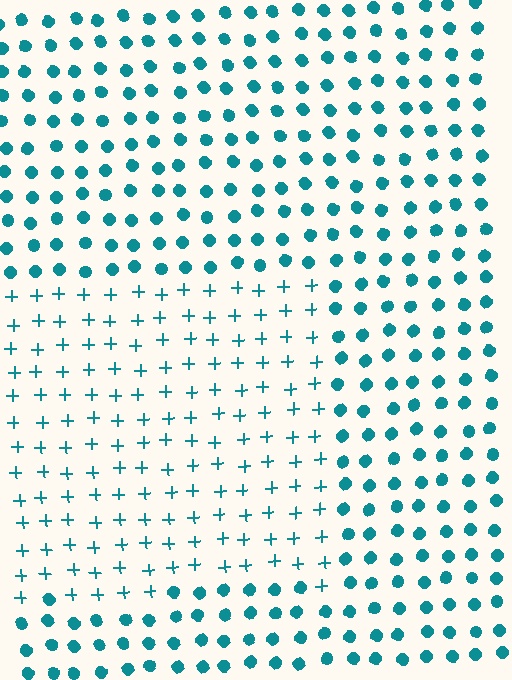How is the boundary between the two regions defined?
The boundary is defined by a change in element shape: plus signs inside vs. circles outside. All elements share the same color and spacing.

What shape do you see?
I see a rectangle.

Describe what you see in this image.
The image is filled with small teal elements arranged in a uniform grid. A rectangle-shaped region contains plus signs, while the surrounding area contains circles. The boundary is defined purely by the change in element shape.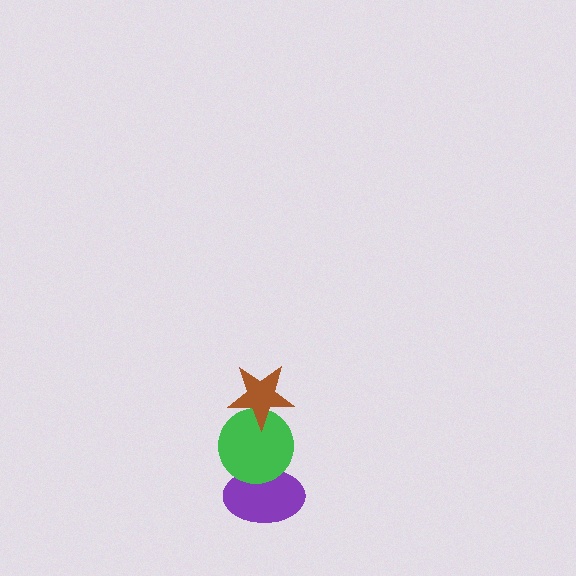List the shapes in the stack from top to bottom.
From top to bottom: the brown star, the green circle, the purple ellipse.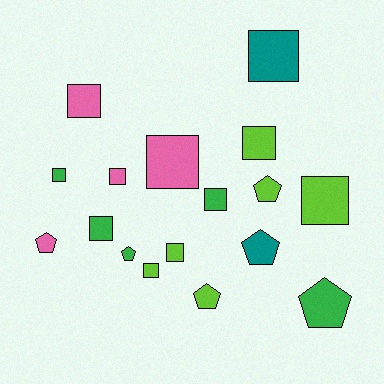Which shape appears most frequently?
Square, with 11 objects.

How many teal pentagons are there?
There is 1 teal pentagon.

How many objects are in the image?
There are 17 objects.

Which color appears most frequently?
Lime, with 6 objects.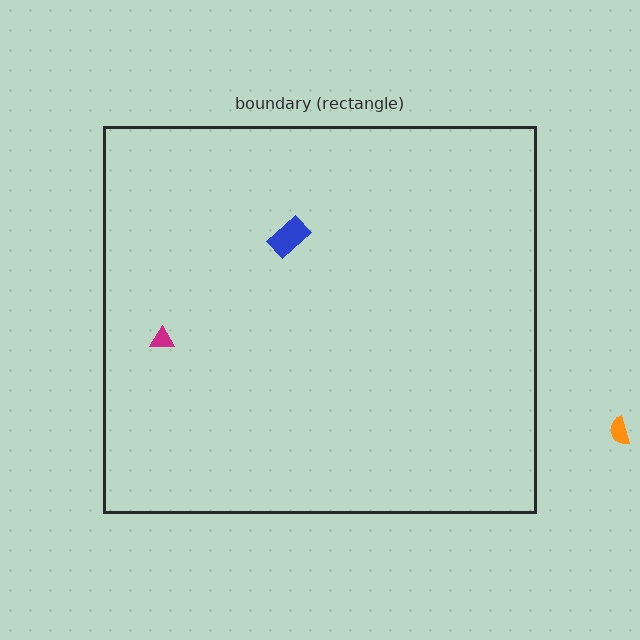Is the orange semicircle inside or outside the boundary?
Outside.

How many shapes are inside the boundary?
2 inside, 1 outside.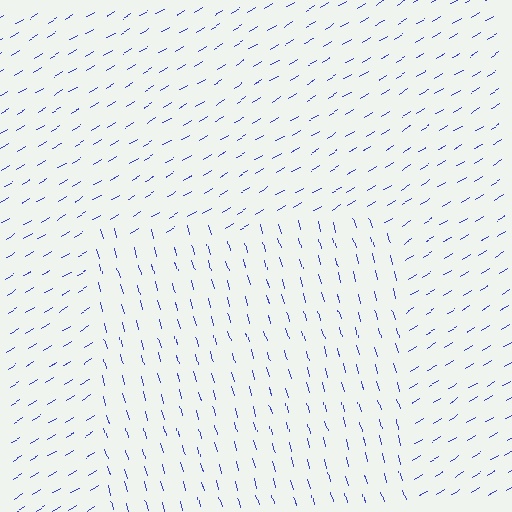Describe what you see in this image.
The image is filled with small blue line segments. A rectangle region in the image has lines oriented differently from the surrounding lines, creating a visible texture boundary.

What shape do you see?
I see a rectangle.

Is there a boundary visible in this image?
Yes, there is a texture boundary formed by a change in line orientation.